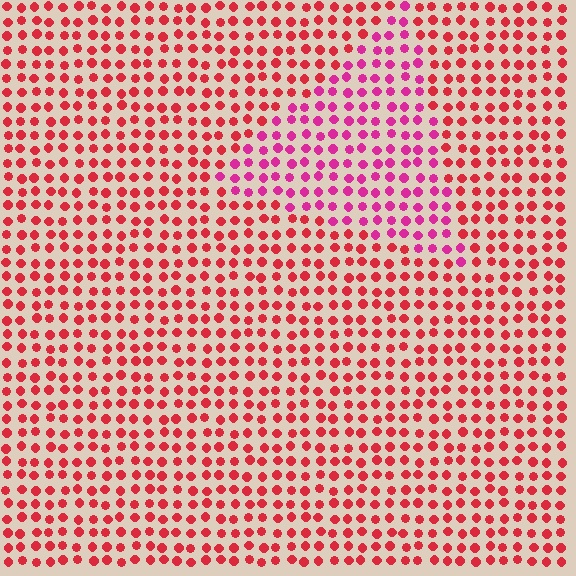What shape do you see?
I see a triangle.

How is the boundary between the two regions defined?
The boundary is defined purely by a slight shift in hue (about 32 degrees). Spacing, size, and orientation are identical on both sides.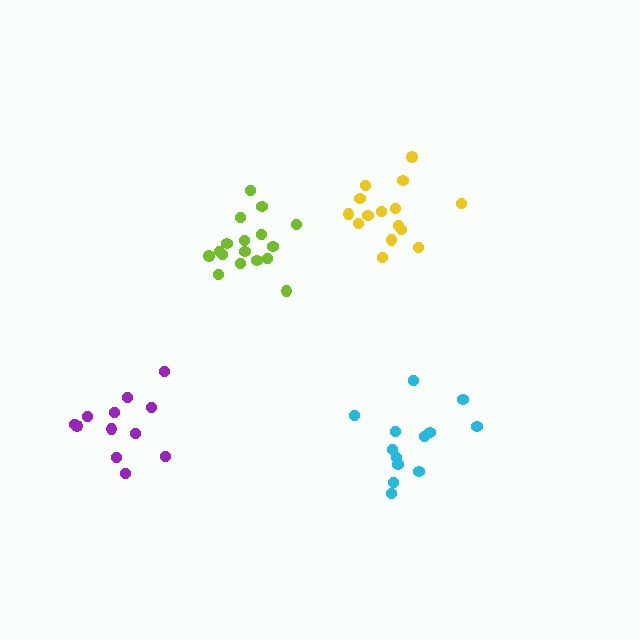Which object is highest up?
The yellow cluster is topmost.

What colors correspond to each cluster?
The clusters are colored: yellow, cyan, purple, lime.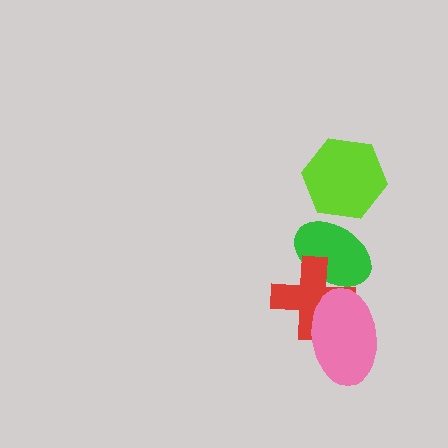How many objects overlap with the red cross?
2 objects overlap with the red cross.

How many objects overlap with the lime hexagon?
1 object overlaps with the lime hexagon.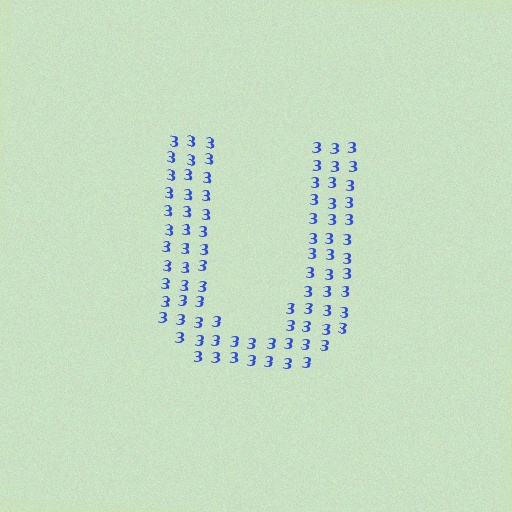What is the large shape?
The large shape is the letter U.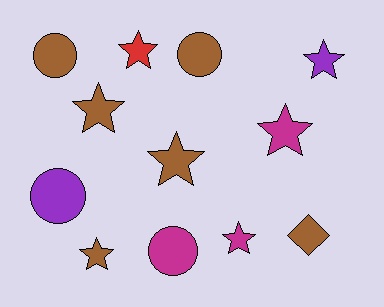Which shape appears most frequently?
Star, with 7 objects.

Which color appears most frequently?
Brown, with 6 objects.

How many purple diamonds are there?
There are no purple diamonds.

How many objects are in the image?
There are 12 objects.